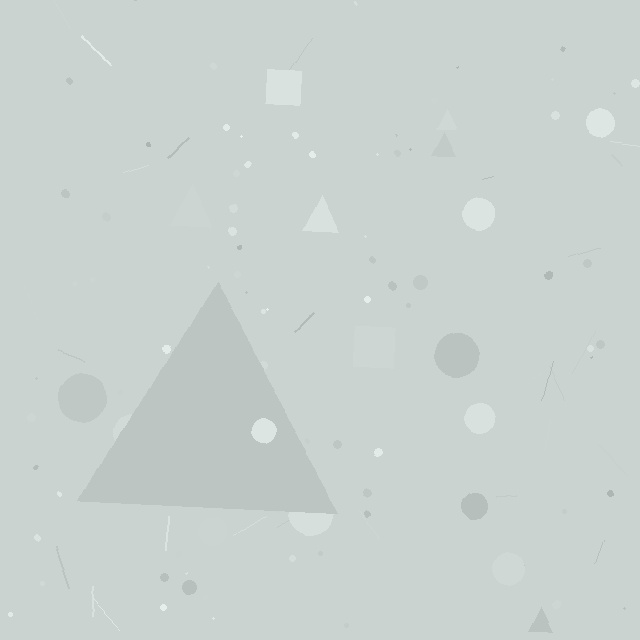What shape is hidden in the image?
A triangle is hidden in the image.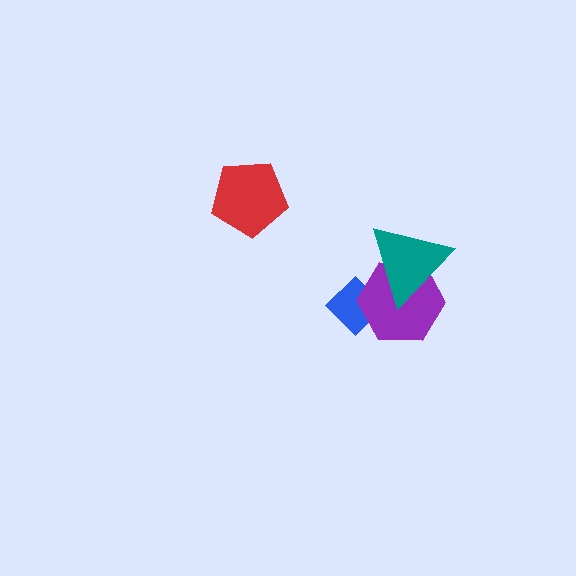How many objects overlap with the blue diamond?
2 objects overlap with the blue diamond.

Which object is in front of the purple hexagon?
The teal triangle is in front of the purple hexagon.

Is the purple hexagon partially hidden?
Yes, it is partially covered by another shape.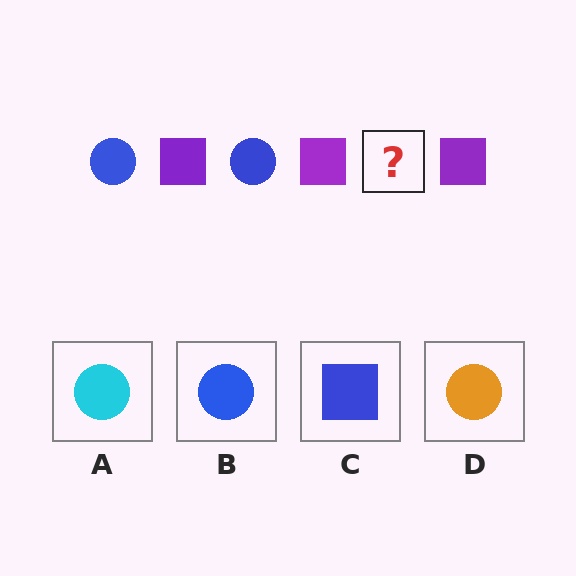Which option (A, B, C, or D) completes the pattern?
B.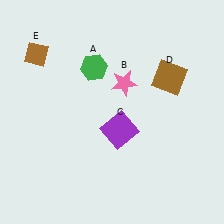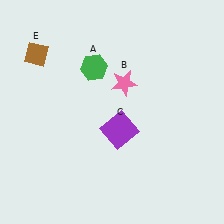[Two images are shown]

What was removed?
The brown square (D) was removed in Image 2.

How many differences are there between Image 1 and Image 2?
There is 1 difference between the two images.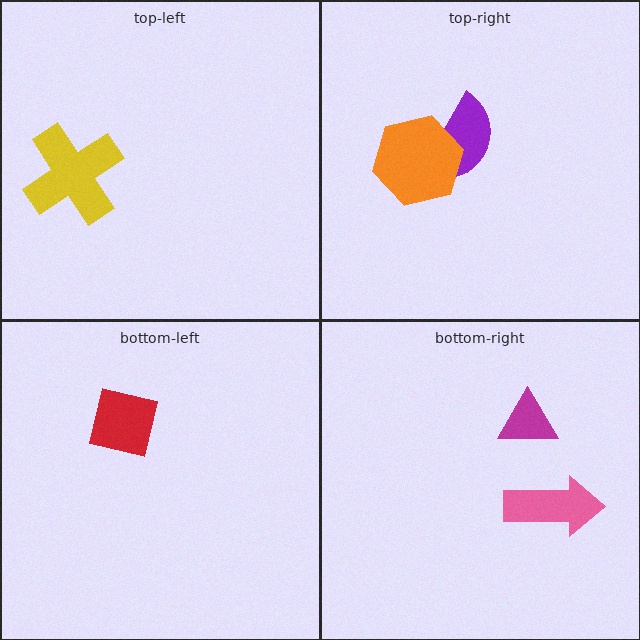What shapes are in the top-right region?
The purple semicircle, the orange hexagon.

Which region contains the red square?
The bottom-left region.